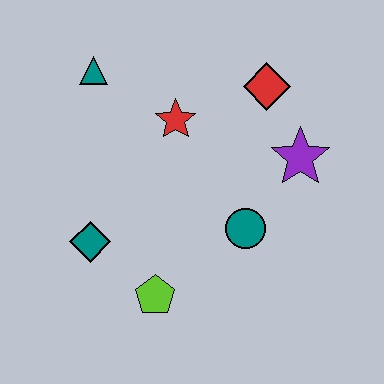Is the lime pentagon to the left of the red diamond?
Yes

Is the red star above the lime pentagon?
Yes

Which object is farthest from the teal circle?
The teal triangle is farthest from the teal circle.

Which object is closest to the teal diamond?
The lime pentagon is closest to the teal diamond.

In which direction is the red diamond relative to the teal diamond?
The red diamond is to the right of the teal diamond.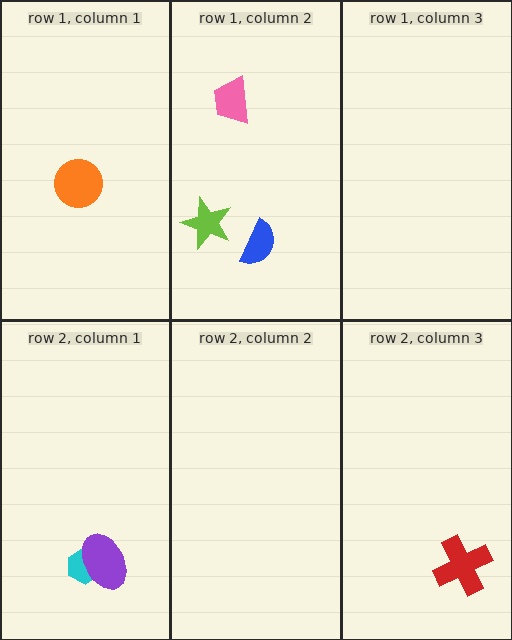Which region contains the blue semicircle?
The row 1, column 2 region.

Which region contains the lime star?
The row 1, column 2 region.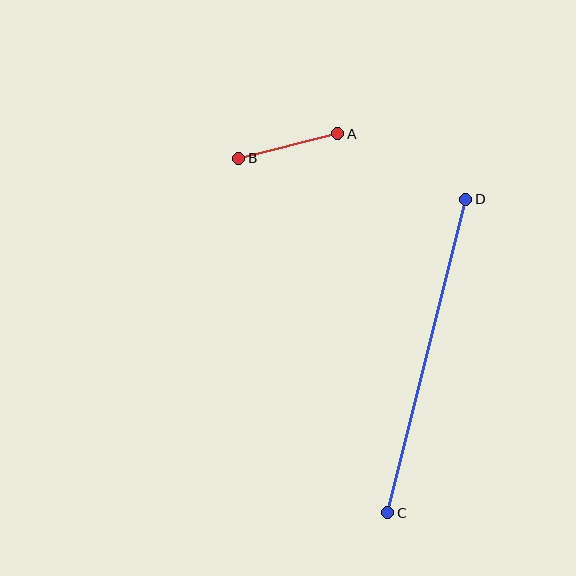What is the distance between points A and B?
The distance is approximately 102 pixels.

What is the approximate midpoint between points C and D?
The midpoint is at approximately (427, 356) pixels.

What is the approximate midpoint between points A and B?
The midpoint is at approximately (288, 146) pixels.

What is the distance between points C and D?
The distance is approximately 323 pixels.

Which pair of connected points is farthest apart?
Points C and D are farthest apart.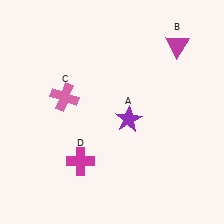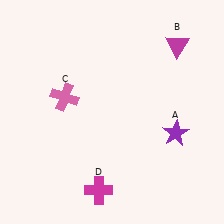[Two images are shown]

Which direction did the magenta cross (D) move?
The magenta cross (D) moved down.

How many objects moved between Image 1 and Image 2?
2 objects moved between the two images.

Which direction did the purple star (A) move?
The purple star (A) moved right.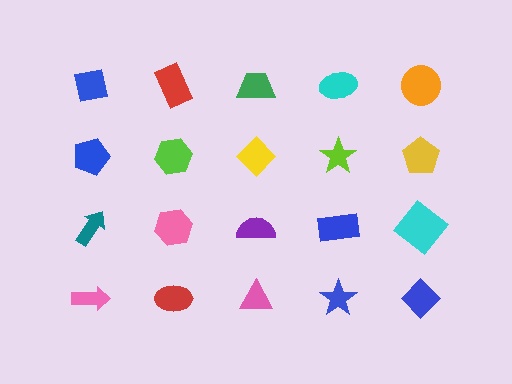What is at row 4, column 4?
A blue star.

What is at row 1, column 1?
A blue square.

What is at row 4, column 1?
A pink arrow.